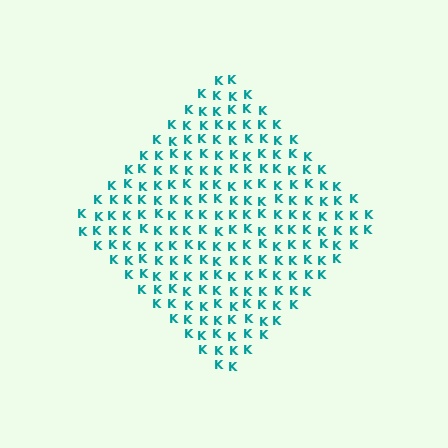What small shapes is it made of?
It is made of small letter K's.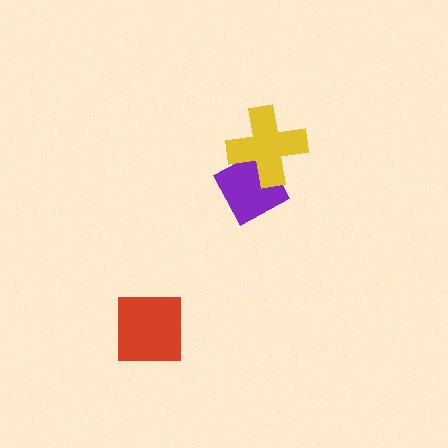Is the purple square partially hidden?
Yes, it is partially covered by another shape.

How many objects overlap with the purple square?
1 object overlaps with the purple square.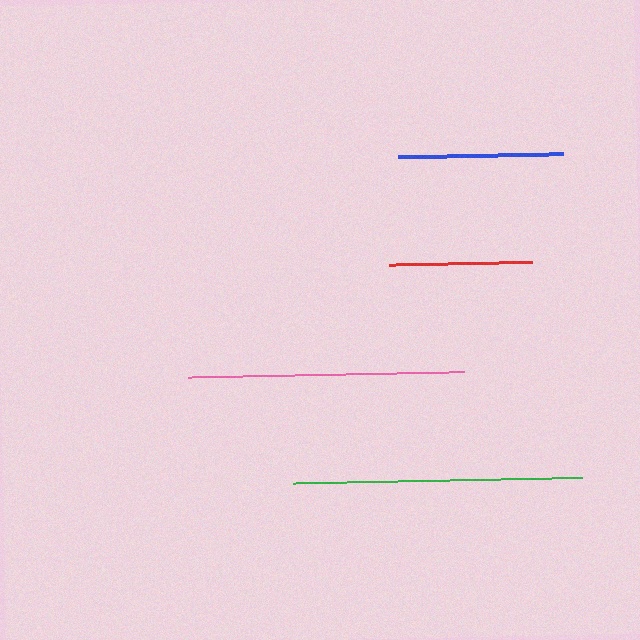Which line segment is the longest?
The green line is the longest at approximately 288 pixels.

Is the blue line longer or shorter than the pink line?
The pink line is longer than the blue line.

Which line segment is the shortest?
The red line is the shortest at approximately 143 pixels.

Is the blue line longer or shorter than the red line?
The blue line is longer than the red line.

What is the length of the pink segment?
The pink segment is approximately 276 pixels long.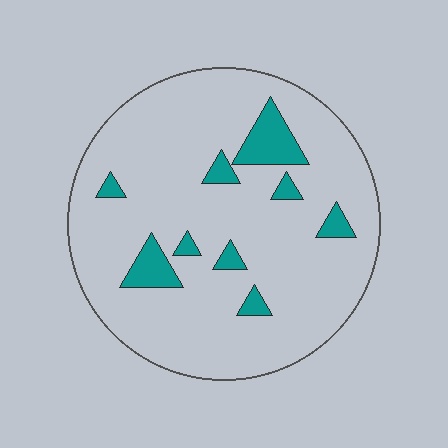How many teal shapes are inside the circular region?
9.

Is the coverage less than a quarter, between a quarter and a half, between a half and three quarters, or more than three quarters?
Less than a quarter.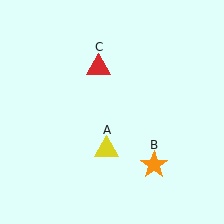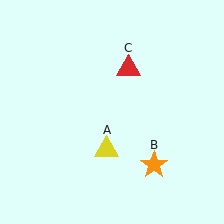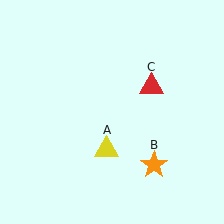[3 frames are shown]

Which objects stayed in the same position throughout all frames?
Yellow triangle (object A) and orange star (object B) remained stationary.